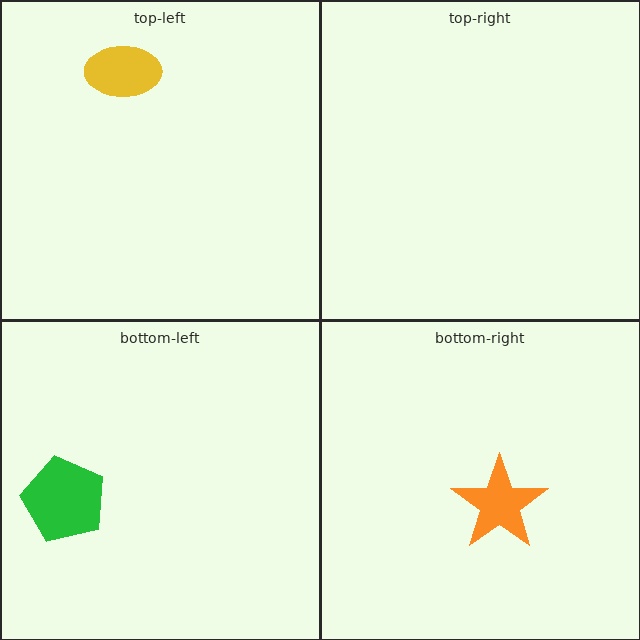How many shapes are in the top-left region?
1.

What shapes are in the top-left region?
The yellow ellipse.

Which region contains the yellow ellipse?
The top-left region.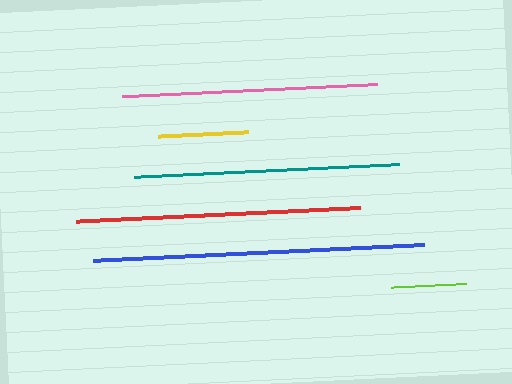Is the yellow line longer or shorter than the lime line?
The yellow line is longer than the lime line.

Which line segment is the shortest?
The lime line is the shortest at approximately 74 pixels.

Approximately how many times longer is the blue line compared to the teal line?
The blue line is approximately 1.2 times the length of the teal line.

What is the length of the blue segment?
The blue segment is approximately 331 pixels long.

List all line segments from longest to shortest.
From longest to shortest: blue, red, teal, pink, yellow, lime.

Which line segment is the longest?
The blue line is the longest at approximately 331 pixels.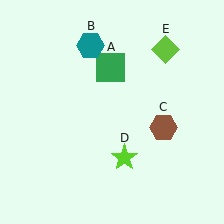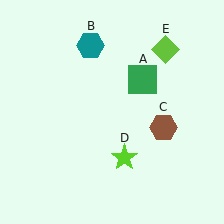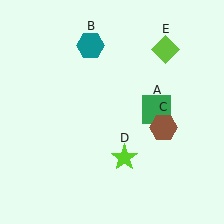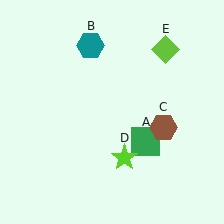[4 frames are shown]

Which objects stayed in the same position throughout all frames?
Teal hexagon (object B) and brown hexagon (object C) and lime star (object D) and lime diamond (object E) remained stationary.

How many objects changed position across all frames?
1 object changed position: green square (object A).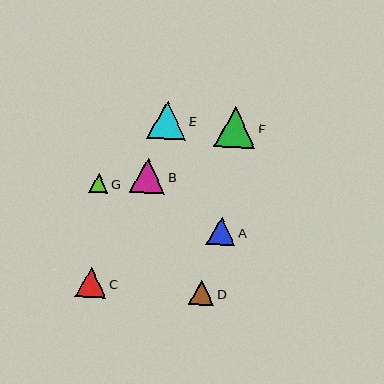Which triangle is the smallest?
Triangle G is the smallest with a size of approximately 19 pixels.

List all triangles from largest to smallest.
From largest to smallest: F, E, B, C, A, D, G.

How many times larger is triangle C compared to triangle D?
Triangle C is approximately 1.2 times the size of triangle D.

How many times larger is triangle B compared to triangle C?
Triangle B is approximately 1.2 times the size of triangle C.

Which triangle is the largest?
Triangle F is the largest with a size of approximately 41 pixels.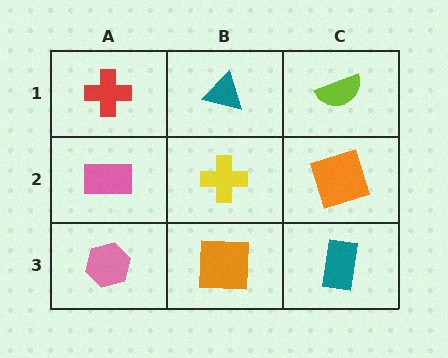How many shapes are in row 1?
3 shapes.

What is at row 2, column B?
A yellow cross.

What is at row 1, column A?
A red cross.